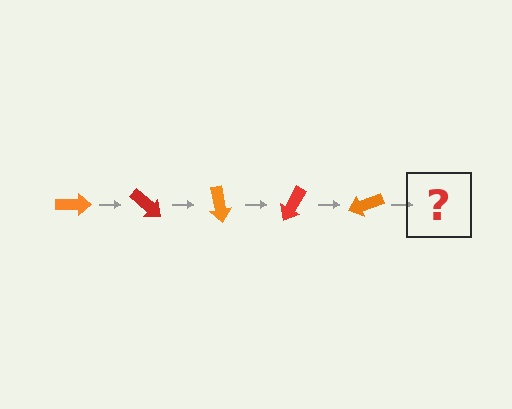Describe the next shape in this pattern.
It should be a red arrow, rotated 200 degrees from the start.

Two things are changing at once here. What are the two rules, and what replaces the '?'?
The two rules are that it rotates 40 degrees each step and the color cycles through orange and red. The '?' should be a red arrow, rotated 200 degrees from the start.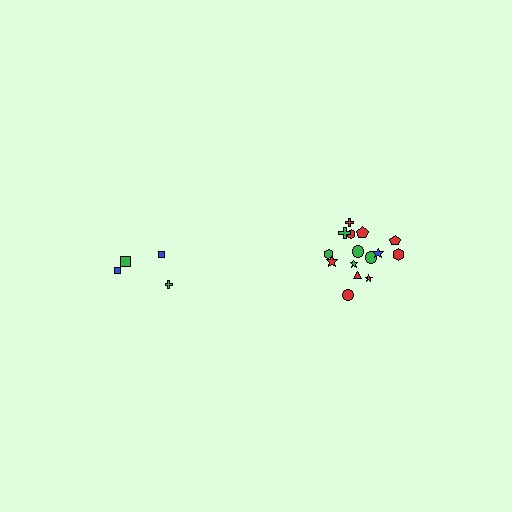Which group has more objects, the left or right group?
The right group.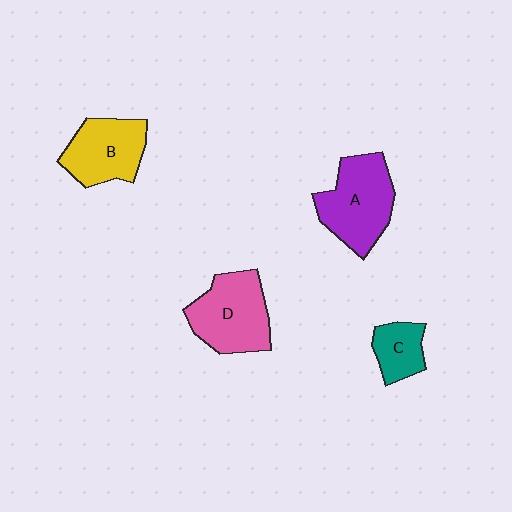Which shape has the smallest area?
Shape C (teal).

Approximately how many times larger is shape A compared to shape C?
Approximately 2.1 times.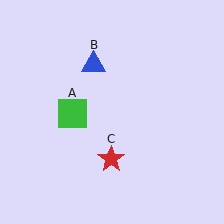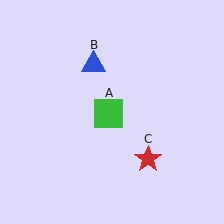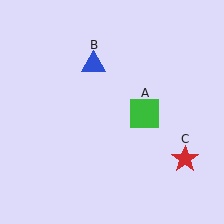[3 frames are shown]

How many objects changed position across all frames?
2 objects changed position: green square (object A), red star (object C).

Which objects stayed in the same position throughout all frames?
Blue triangle (object B) remained stationary.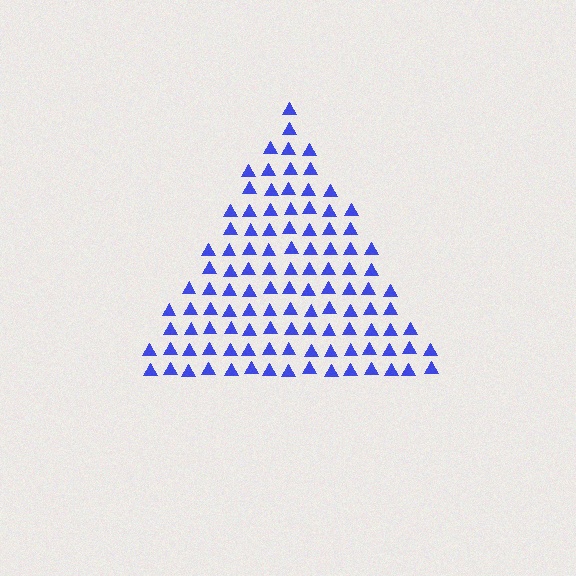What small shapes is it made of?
It is made of small triangles.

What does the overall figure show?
The overall figure shows a triangle.